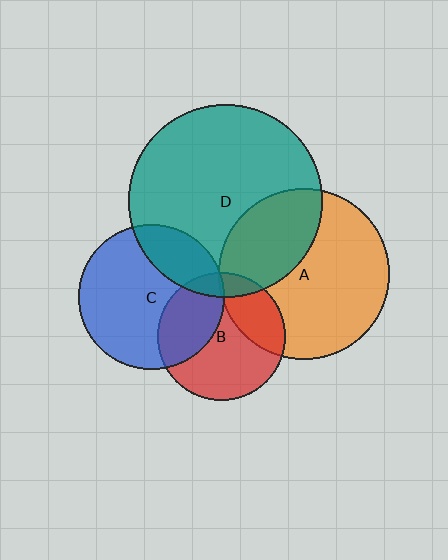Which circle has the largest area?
Circle D (teal).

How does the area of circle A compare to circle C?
Approximately 1.4 times.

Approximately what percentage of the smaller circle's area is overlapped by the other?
Approximately 35%.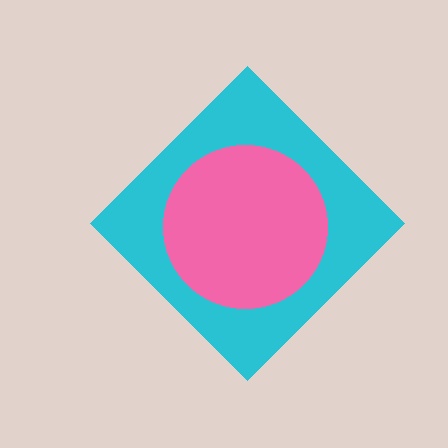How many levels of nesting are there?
2.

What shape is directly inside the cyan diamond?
The pink circle.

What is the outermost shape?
The cyan diamond.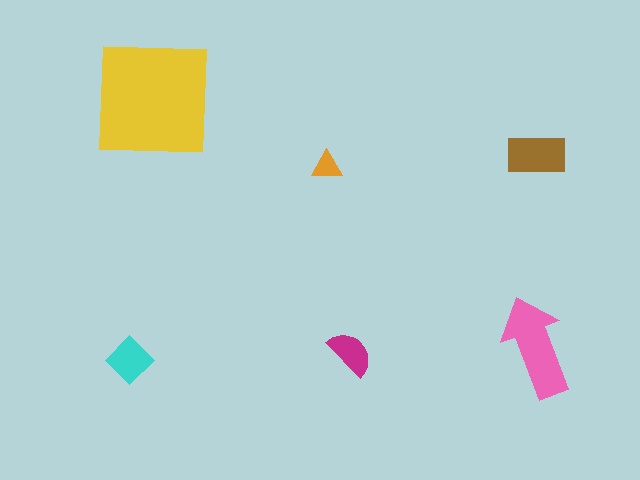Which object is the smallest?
The orange triangle.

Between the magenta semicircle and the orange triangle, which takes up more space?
The magenta semicircle.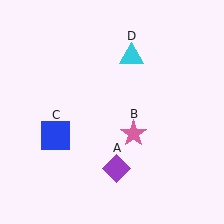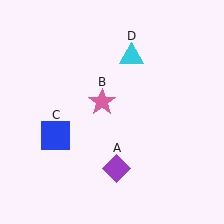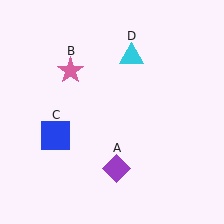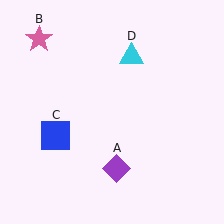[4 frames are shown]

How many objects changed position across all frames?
1 object changed position: pink star (object B).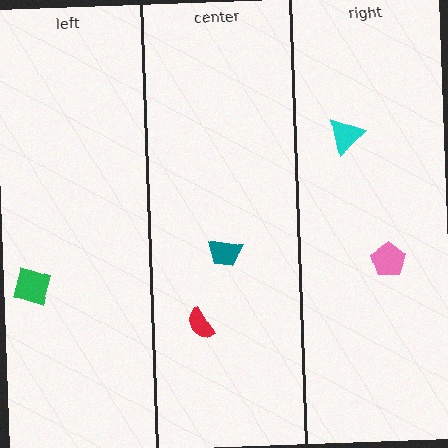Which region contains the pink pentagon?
The right region.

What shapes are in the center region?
The teal trapezoid, the red semicircle.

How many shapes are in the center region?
2.